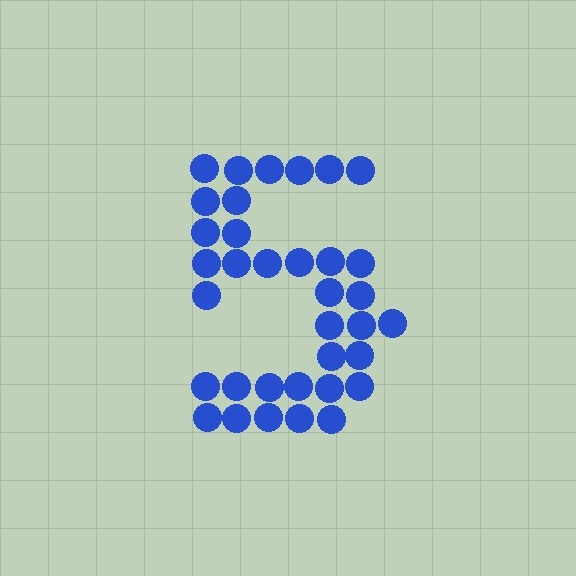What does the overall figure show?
The overall figure shows the digit 5.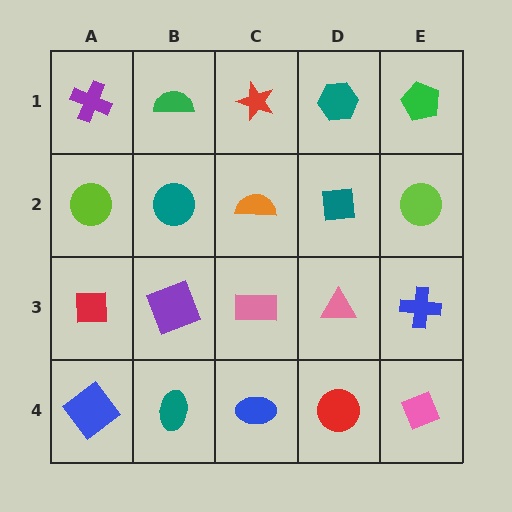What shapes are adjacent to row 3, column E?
A lime circle (row 2, column E), a pink diamond (row 4, column E), a pink triangle (row 3, column D).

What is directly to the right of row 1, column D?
A green pentagon.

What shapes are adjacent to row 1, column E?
A lime circle (row 2, column E), a teal hexagon (row 1, column D).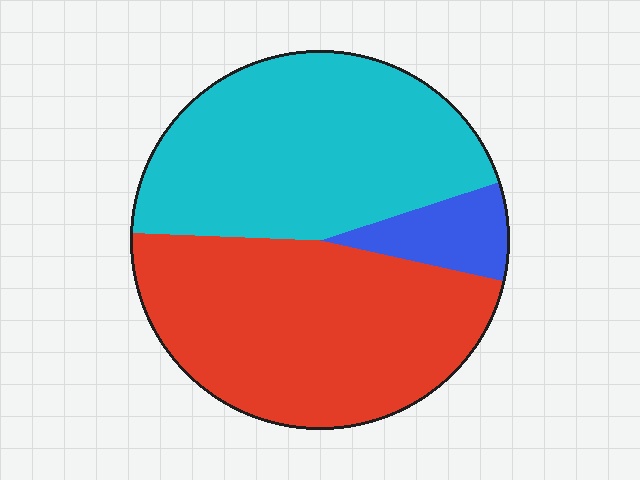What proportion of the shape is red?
Red takes up about one half (1/2) of the shape.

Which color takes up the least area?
Blue, at roughly 10%.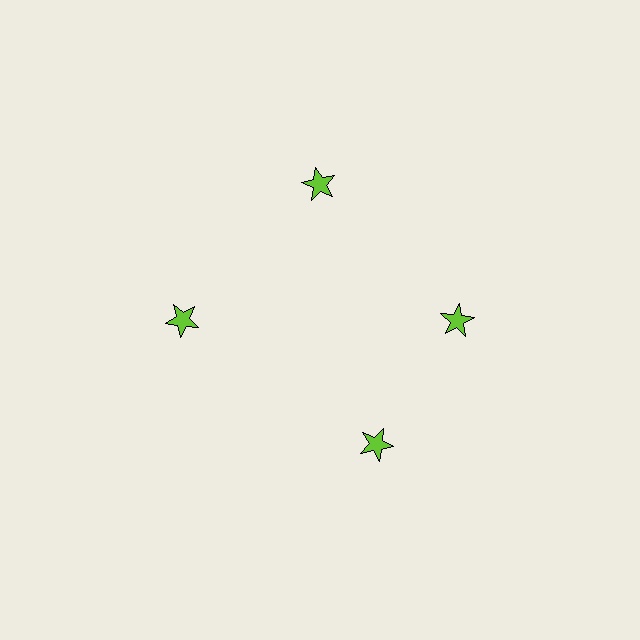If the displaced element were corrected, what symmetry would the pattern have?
It would have 4-fold rotational symmetry — the pattern would map onto itself every 90 degrees.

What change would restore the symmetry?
The symmetry would be restored by rotating it back into even spacing with its neighbors so that all 4 stars sit at equal angles and equal distance from the center.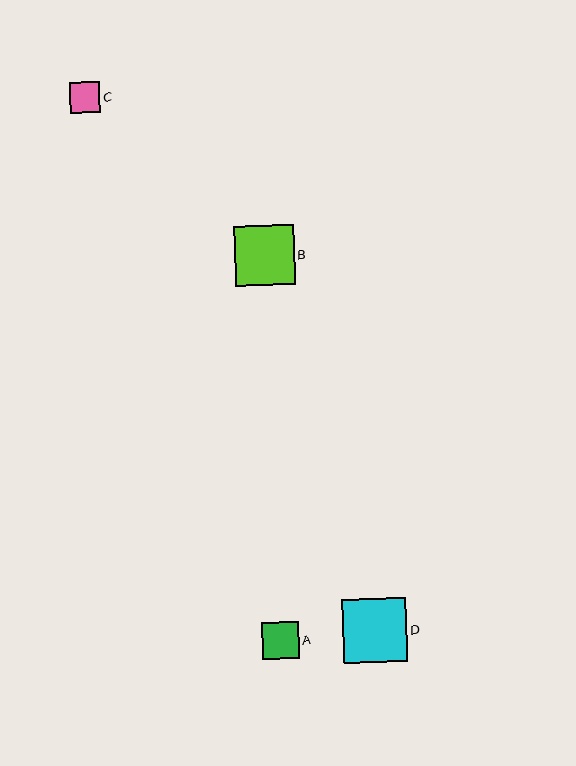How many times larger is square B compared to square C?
Square B is approximately 1.9 times the size of square C.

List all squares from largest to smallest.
From largest to smallest: D, B, A, C.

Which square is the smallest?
Square C is the smallest with a size of approximately 31 pixels.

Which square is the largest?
Square D is the largest with a size of approximately 64 pixels.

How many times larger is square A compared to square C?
Square A is approximately 1.2 times the size of square C.